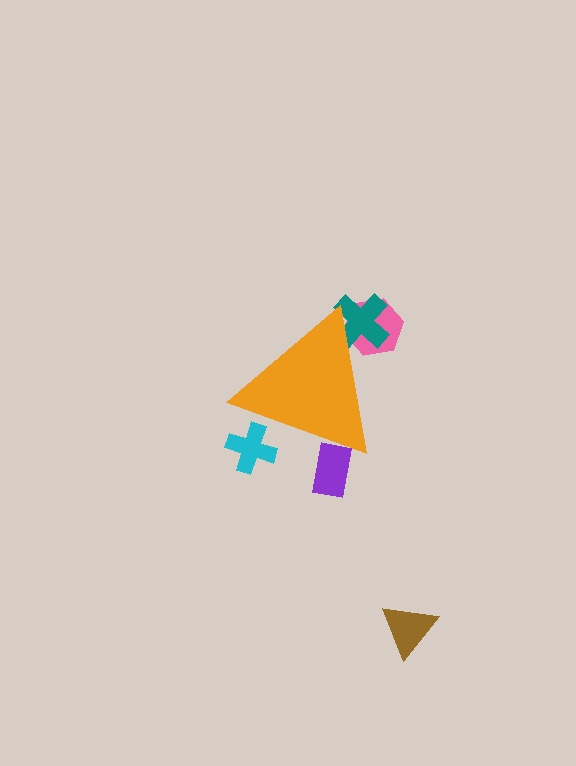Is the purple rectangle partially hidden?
Yes, the purple rectangle is partially hidden behind the orange triangle.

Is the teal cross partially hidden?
Yes, the teal cross is partially hidden behind the orange triangle.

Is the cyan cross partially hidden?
Yes, the cyan cross is partially hidden behind the orange triangle.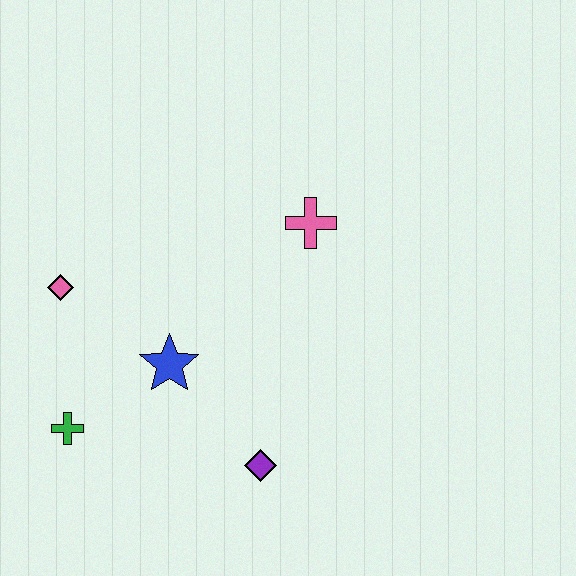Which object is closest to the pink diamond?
The blue star is closest to the pink diamond.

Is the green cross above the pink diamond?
No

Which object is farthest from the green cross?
The pink cross is farthest from the green cross.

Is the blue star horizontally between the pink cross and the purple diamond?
No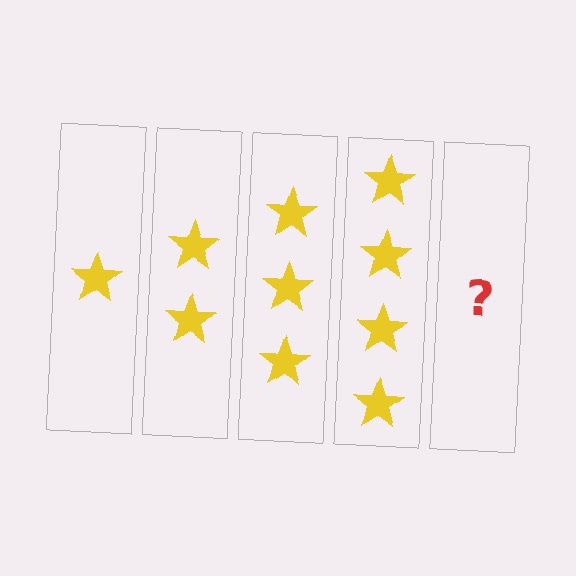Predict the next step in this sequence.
The next step is 5 stars.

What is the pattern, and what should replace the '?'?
The pattern is that each step adds one more star. The '?' should be 5 stars.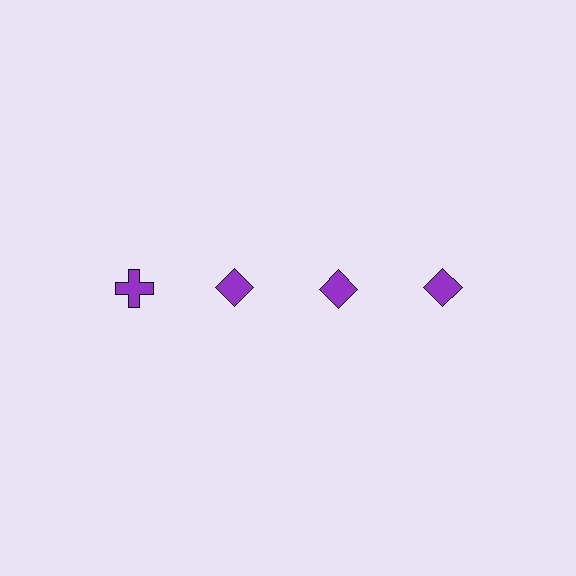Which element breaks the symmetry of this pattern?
The purple cross in the top row, leftmost column breaks the symmetry. All other shapes are purple diamonds.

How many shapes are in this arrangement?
There are 4 shapes arranged in a grid pattern.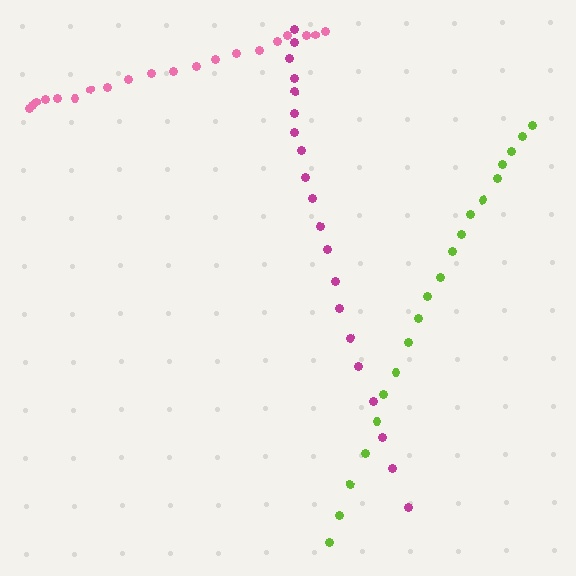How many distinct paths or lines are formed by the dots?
There are 3 distinct paths.